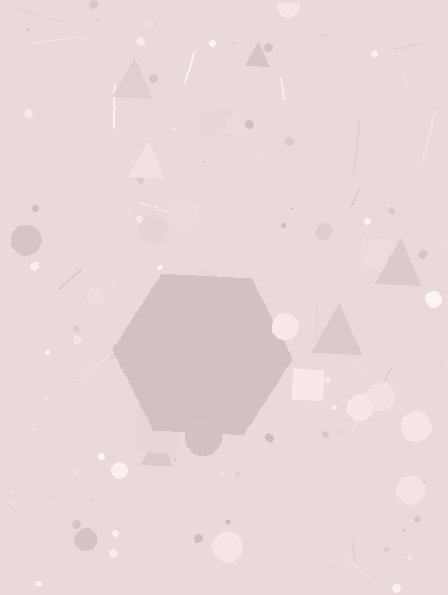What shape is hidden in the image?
A hexagon is hidden in the image.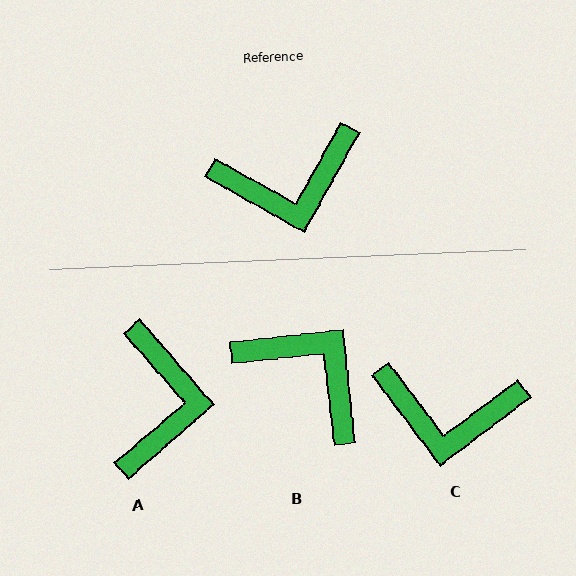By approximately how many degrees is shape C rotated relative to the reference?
Approximately 24 degrees clockwise.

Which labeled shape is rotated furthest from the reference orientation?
B, about 125 degrees away.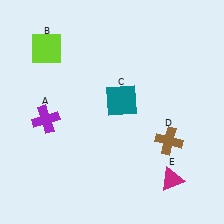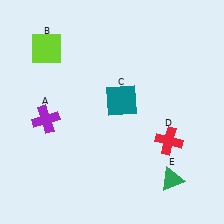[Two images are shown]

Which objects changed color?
D changed from brown to red. E changed from magenta to green.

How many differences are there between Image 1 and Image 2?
There are 2 differences between the two images.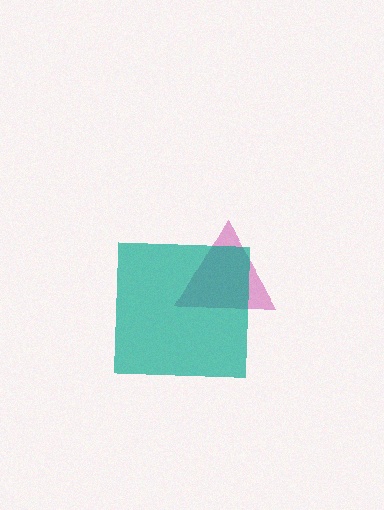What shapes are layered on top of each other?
The layered shapes are: a magenta triangle, a teal square.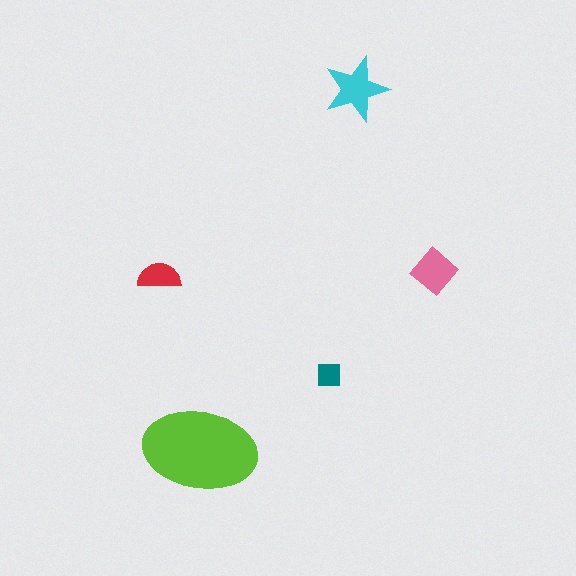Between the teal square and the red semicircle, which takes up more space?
The red semicircle.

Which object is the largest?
The lime ellipse.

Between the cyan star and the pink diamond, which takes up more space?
The cyan star.